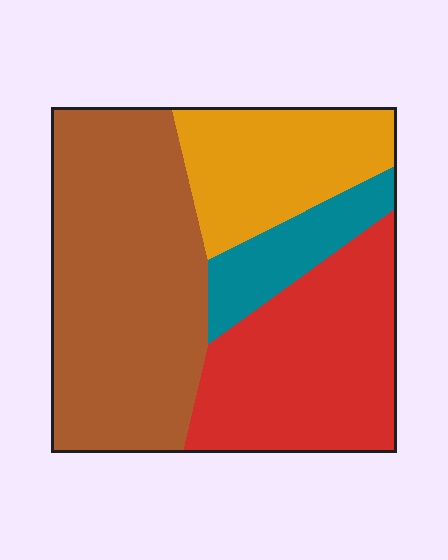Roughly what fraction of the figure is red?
Red covers 29% of the figure.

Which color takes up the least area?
Teal, at roughly 10%.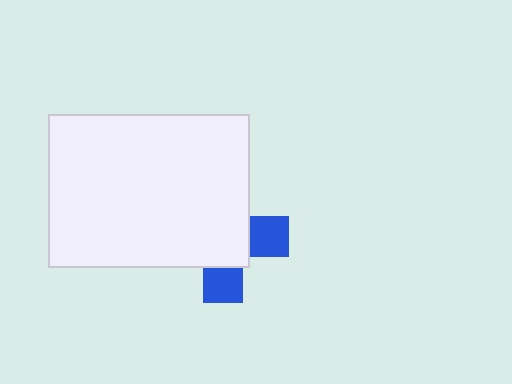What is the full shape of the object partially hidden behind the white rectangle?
The partially hidden object is a blue cross.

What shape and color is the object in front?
The object in front is a white rectangle.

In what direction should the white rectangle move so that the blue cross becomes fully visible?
The white rectangle should move toward the upper-left. That is the shortest direction to clear the overlap and leave the blue cross fully visible.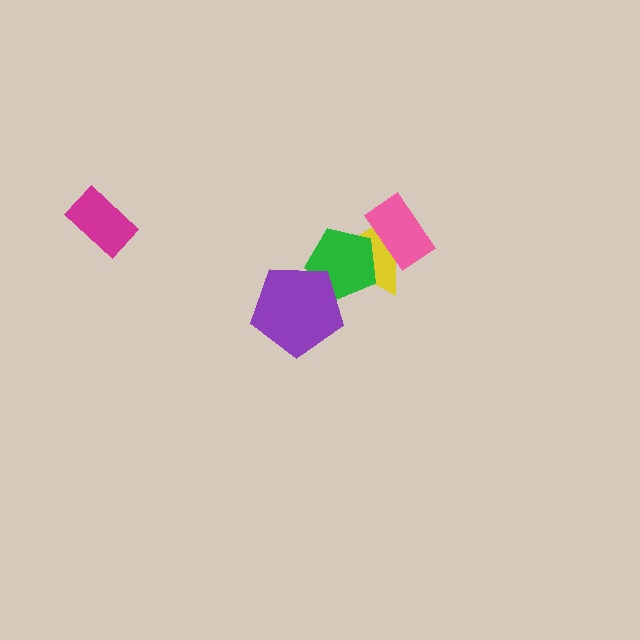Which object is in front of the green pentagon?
The purple pentagon is in front of the green pentagon.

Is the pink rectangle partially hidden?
No, no other shape covers it.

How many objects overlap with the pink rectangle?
1 object overlaps with the pink rectangle.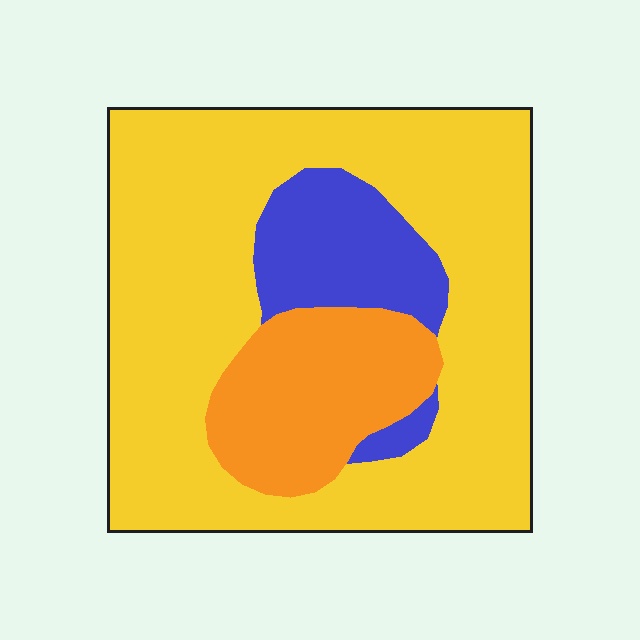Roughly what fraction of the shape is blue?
Blue takes up less than a quarter of the shape.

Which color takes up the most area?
Yellow, at roughly 70%.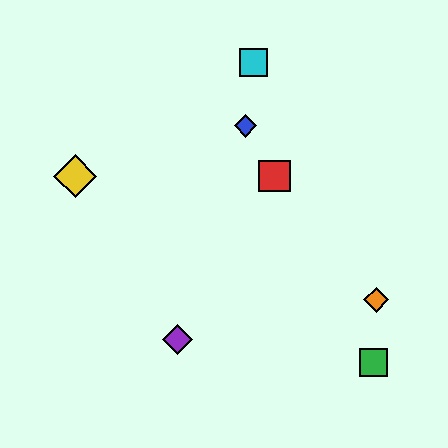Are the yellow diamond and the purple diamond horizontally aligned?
No, the yellow diamond is at y≈176 and the purple diamond is at y≈339.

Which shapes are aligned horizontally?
The red square, the yellow diamond are aligned horizontally.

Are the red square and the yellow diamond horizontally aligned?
Yes, both are at y≈176.